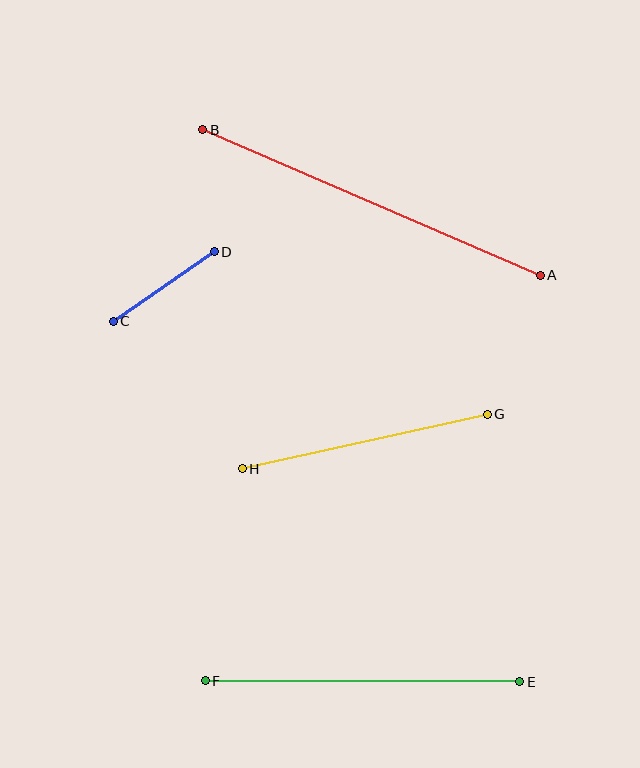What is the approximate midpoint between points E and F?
The midpoint is at approximately (362, 681) pixels.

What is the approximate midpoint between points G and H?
The midpoint is at approximately (365, 441) pixels.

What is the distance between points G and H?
The distance is approximately 251 pixels.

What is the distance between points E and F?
The distance is approximately 315 pixels.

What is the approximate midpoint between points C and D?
The midpoint is at approximately (164, 286) pixels.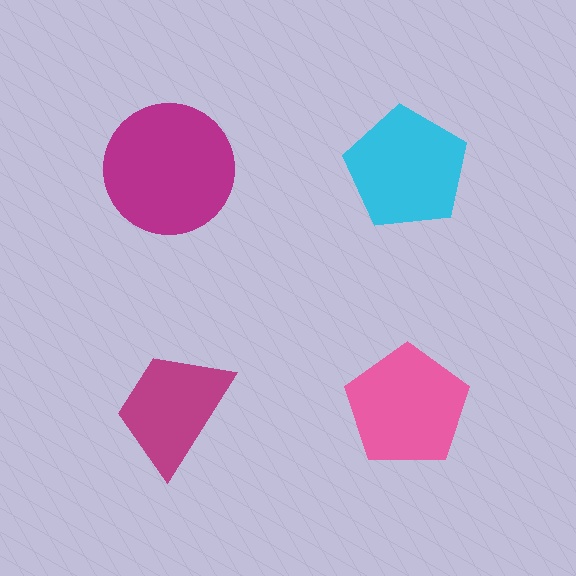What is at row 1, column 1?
A magenta circle.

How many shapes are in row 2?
2 shapes.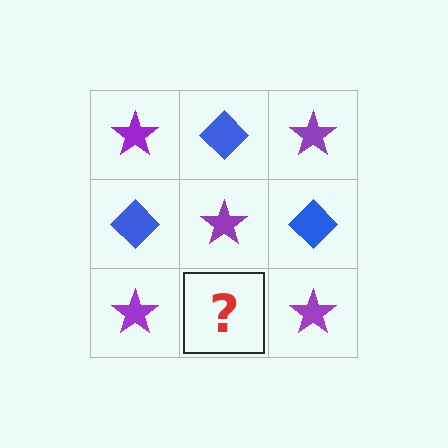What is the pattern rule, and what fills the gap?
The rule is that it alternates purple star and blue diamond in a checkerboard pattern. The gap should be filled with a blue diamond.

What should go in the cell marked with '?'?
The missing cell should contain a blue diamond.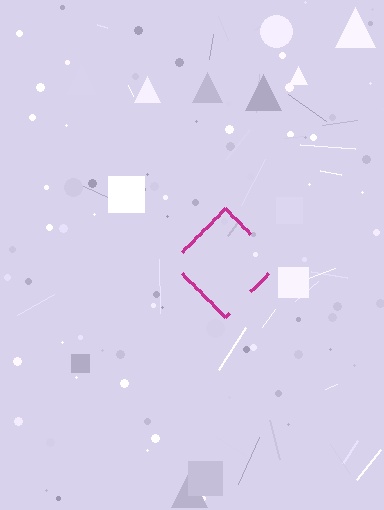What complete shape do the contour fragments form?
The contour fragments form a diamond.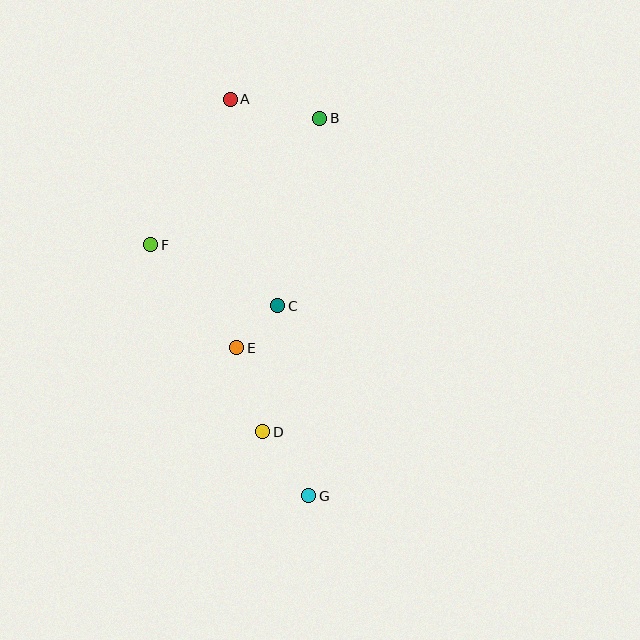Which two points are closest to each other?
Points C and E are closest to each other.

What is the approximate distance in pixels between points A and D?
The distance between A and D is approximately 334 pixels.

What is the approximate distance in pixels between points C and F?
The distance between C and F is approximately 141 pixels.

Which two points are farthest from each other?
Points A and G are farthest from each other.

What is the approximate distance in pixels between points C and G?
The distance between C and G is approximately 193 pixels.